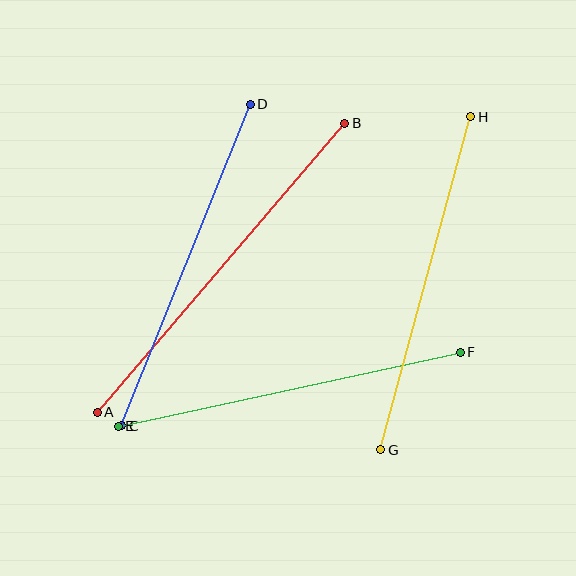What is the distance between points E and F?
The distance is approximately 350 pixels.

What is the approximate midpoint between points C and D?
The midpoint is at approximately (186, 265) pixels.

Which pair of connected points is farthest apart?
Points A and B are farthest apart.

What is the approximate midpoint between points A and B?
The midpoint is at approximately (221, 268) pixels.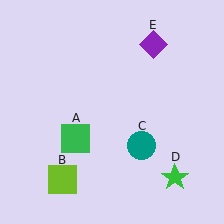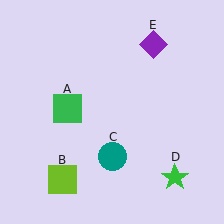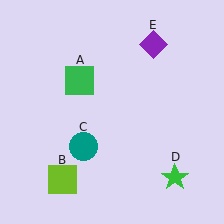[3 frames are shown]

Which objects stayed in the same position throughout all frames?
Lime square (object B) and green star (object D) and purple diamond (object E) remained stationary.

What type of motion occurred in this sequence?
The green square (object A), teal circle (object C) rotated clockwise around the center of the scene.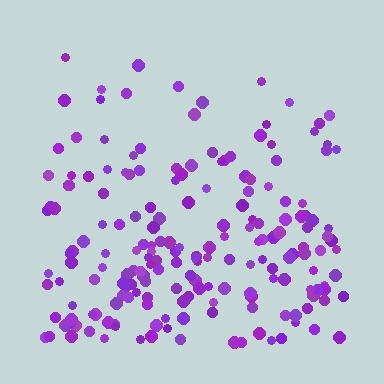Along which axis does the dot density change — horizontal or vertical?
Vertical.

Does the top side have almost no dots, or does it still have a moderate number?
Still a moderate number, just noticeably fewer than the bottom.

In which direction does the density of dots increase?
From top to bottom, with the bottom side densest.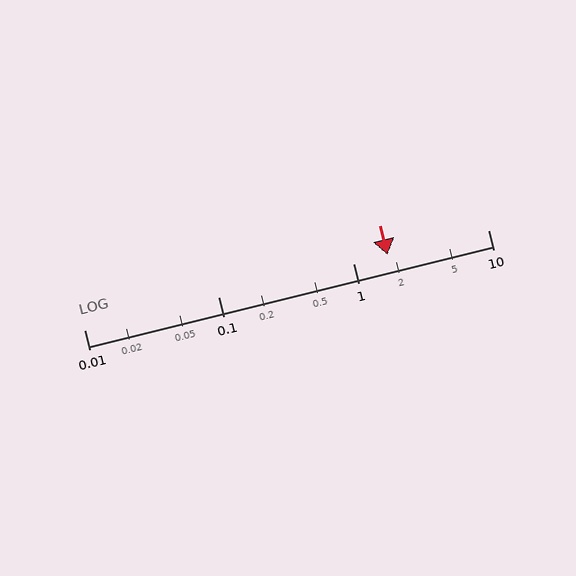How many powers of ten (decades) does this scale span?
The scale spans 3 decades, from 0.01 to 10.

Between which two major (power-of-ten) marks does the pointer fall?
The pointer is between 1 and 10.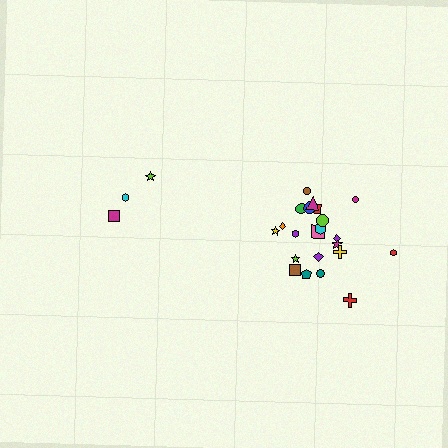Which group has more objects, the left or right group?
The right group.